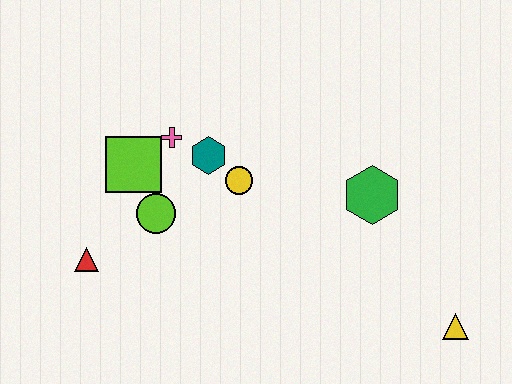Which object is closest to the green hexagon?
The yellow circle is closest to the green hexagon.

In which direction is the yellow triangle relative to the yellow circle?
The yellow triangle is to the right of the yellow circle.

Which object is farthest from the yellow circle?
The yellow triangle is farthest from the yellow circle.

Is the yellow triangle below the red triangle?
Yes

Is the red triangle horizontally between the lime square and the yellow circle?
No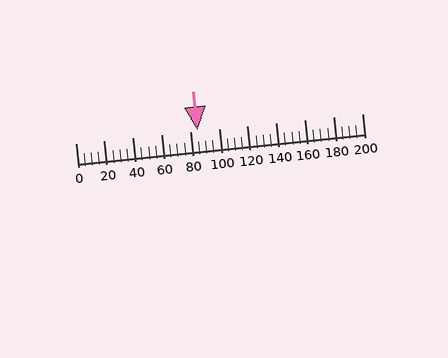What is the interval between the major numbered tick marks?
The major tick marks are spaced 20 units apart.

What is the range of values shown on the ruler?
The ruler shows values from 0 to 200.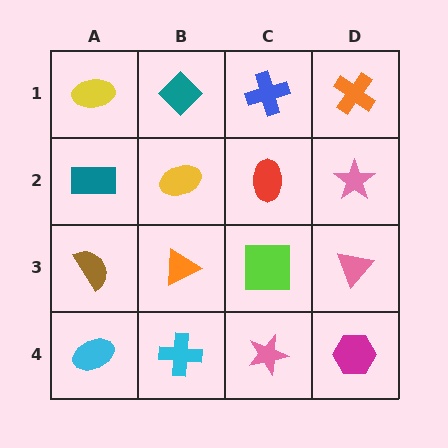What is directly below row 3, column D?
A magenta hexagon.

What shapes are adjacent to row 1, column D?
A pink star (row 2, column D), a blue cross (row 1, column C).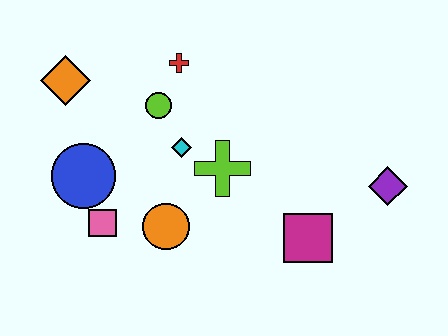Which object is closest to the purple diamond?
The magenta square is closest to the purple diamond.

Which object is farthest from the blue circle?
The purple diamond is farthest from the blue circle.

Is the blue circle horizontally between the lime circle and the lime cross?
No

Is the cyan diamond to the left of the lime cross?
Yes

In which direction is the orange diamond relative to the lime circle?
The orange diamond is to the left of the lime circle.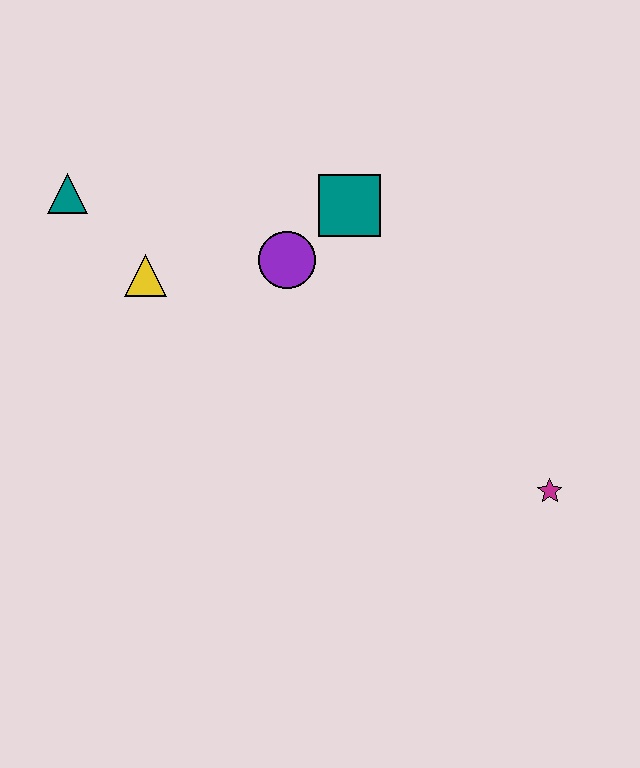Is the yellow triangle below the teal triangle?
Yes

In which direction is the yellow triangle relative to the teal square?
The yellow triangle is to the left of the teal square.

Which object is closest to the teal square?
The purple circle is closest to the teal square.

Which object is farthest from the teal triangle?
The magenta star is farthest from the teal triangle.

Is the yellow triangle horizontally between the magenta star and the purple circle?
No